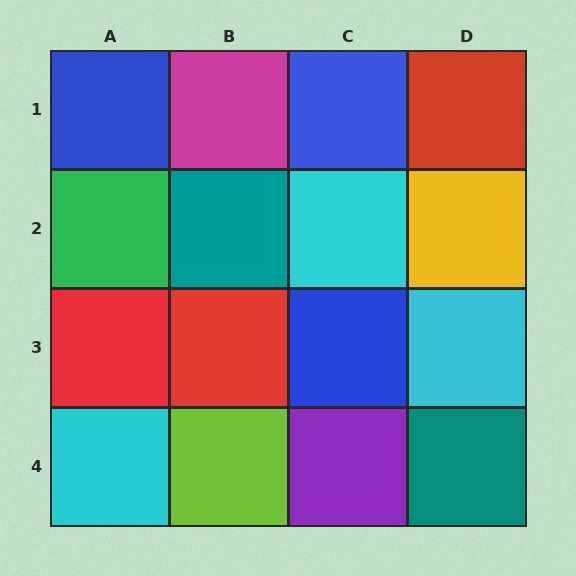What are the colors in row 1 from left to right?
Blue, magenta, blue, red.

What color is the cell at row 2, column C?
Cyan.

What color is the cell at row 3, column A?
Red.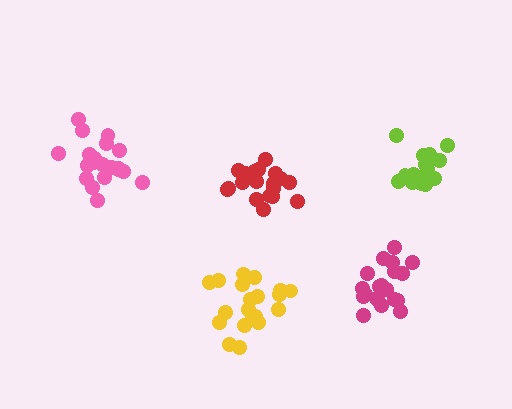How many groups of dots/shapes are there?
There are 5 groups.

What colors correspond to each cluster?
The clusters are colored: pink, red, magenta, lime, yellow.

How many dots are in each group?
Group 1: 20 dots, Group 2: 20 dots, Group 3: 20 dots, Group 4: 16 dots, Group 5: 20 dots (96 total).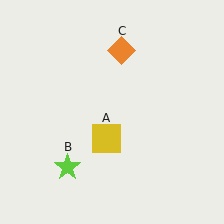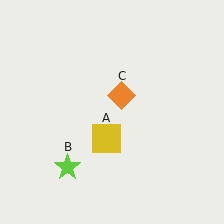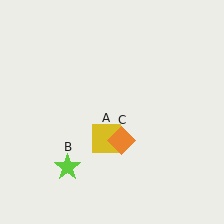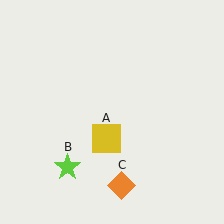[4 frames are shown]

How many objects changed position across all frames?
1 object changed position: orange diamond (object C).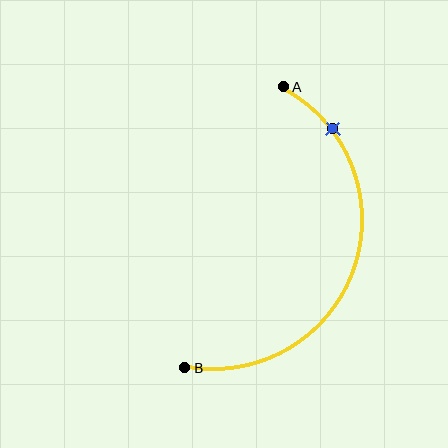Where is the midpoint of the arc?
The arc midpoint is the point on the curve farthest from the straight line joining A and B. It sits to the right of that line.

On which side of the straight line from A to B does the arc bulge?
The arc bulges to the right of the straight line connecting A and B.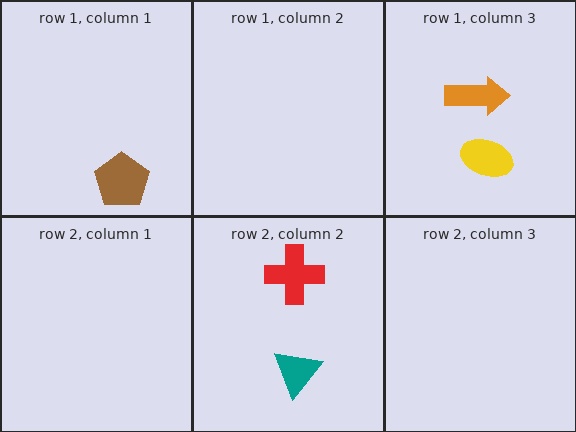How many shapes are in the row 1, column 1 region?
1.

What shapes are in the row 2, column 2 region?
The red cross, the teal triangle.